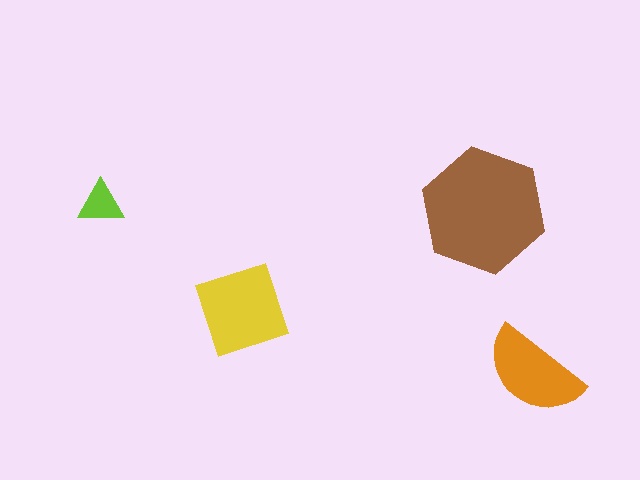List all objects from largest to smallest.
The brown hexagon, the yellow diamond, the orange semicircle, the lime triangle.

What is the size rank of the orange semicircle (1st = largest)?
3rd.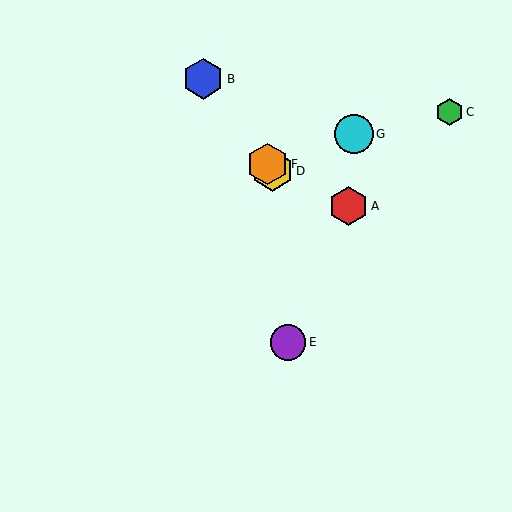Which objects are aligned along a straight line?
Objects B, D, F are aligned along a straight line.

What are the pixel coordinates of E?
Object E is at (288, 342).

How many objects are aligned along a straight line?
3 objects (B, D, F) are aligned along a straight line.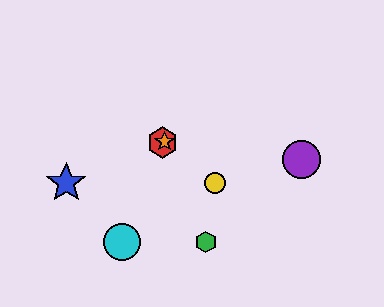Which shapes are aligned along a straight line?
The red hexagon, the blue star, the orange star are aligned along a straight line.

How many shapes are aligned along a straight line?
3 shapes (the red hexagon, the blue star, the orange star) are aligned along a straight line.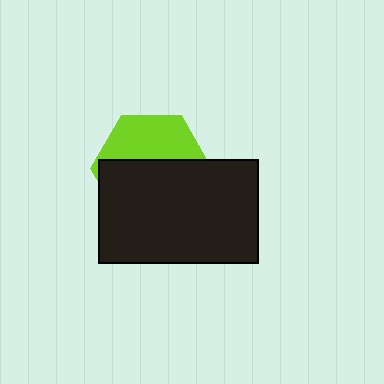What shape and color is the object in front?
The object in front is a black rectangle.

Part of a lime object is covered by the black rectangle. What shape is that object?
It is a hexagon.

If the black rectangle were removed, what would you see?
You would see the complete lime hexagon.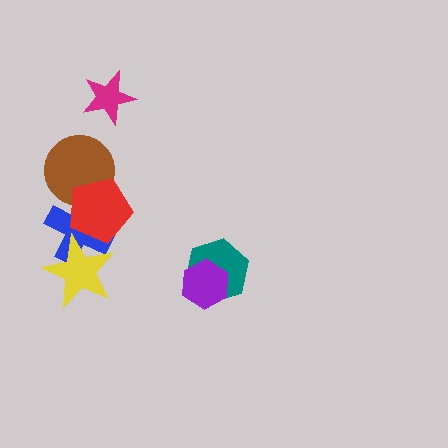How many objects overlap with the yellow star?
2 objects overlap with the yellow star.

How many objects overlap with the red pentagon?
3 objects overlap with the red pentagon.